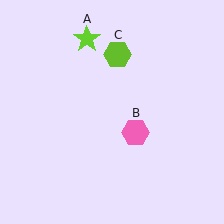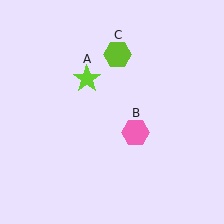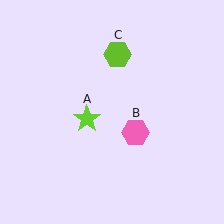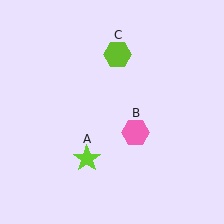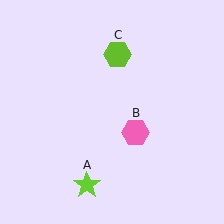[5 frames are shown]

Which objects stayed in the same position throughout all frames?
Pink hexagon (object B) and lime hexagon (object C) remained stationary.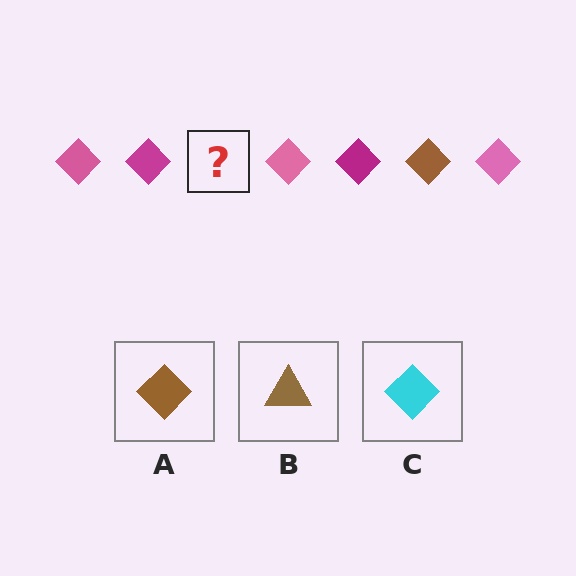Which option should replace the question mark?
Option A.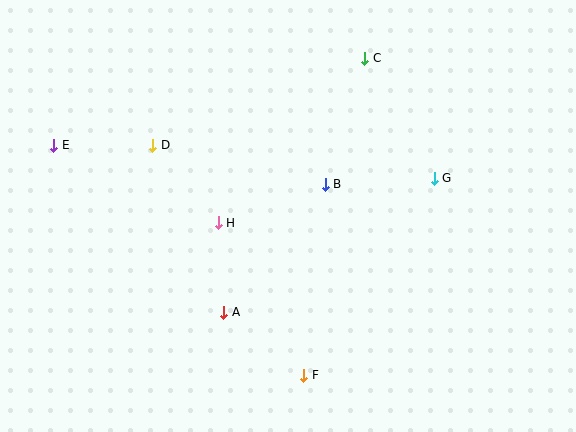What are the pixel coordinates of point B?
Point B is at (325, 185).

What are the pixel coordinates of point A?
Point A is at (224, 312).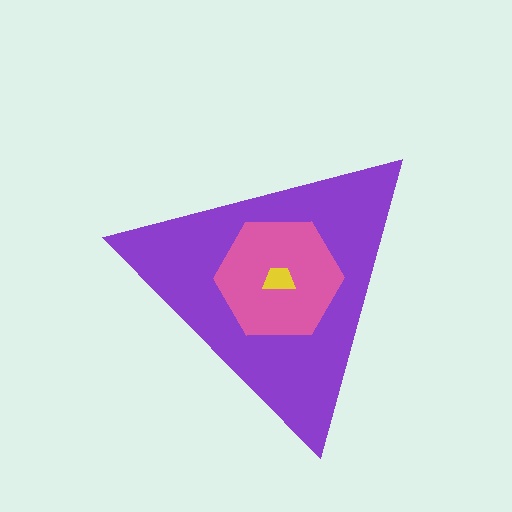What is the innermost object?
The yellow trapezoid.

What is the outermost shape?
The purple triangle.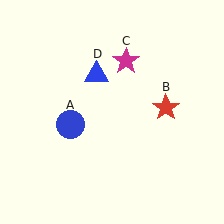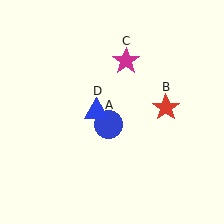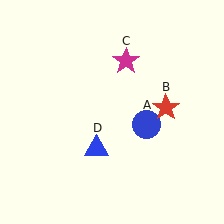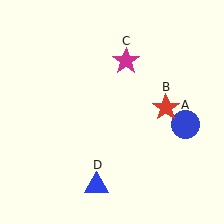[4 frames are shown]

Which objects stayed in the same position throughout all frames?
Red star (object B) and magenta star (object C) remained stationary.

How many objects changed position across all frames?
2 objects changed position: blue circle (object A), blue triangle (object D).